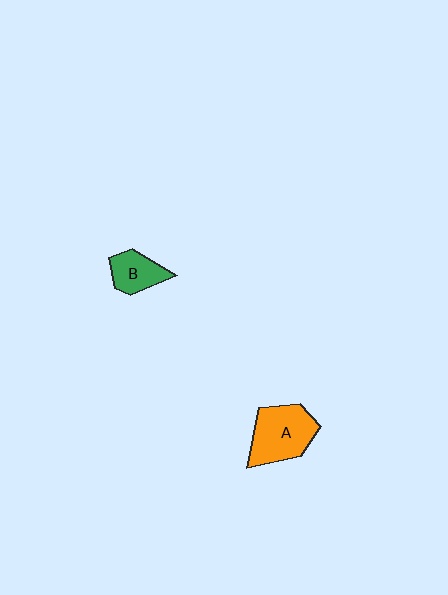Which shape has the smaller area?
Shape B (green).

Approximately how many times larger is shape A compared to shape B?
Approximately 1.8 times.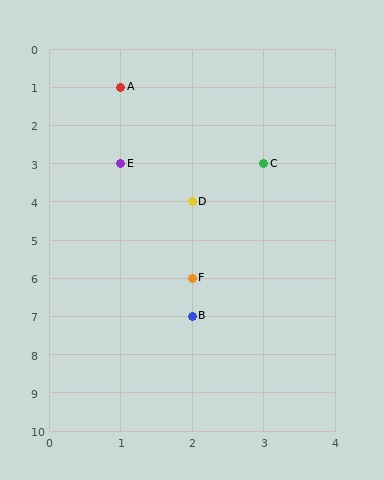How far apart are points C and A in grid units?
Points C and A are 2 columns and 2 rows apart (about 2.8 grid units diagonally).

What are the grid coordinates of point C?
Point C is at grid coordinates (3, 3).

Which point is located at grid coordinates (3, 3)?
Point C is at (3, 3).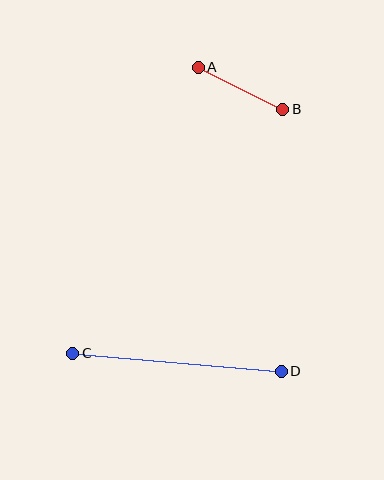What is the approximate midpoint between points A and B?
The midpoint is at approximately (241, 88) pixels.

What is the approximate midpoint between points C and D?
The midpoint is at approximately (177, 362) pixels.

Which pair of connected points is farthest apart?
Points C and D are farthest apart.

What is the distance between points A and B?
The distance is approximately 94 pixels.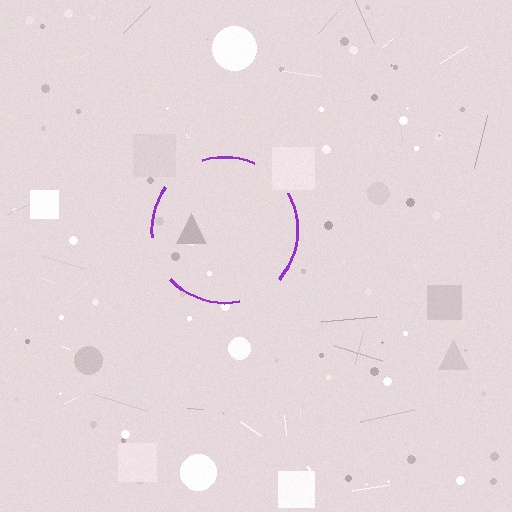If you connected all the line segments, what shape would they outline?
They would outline a circle.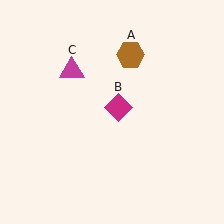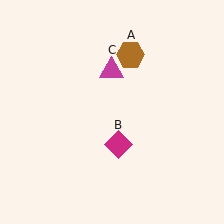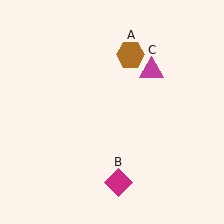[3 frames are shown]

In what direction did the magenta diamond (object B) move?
The magenta diamond (object B) moved down.